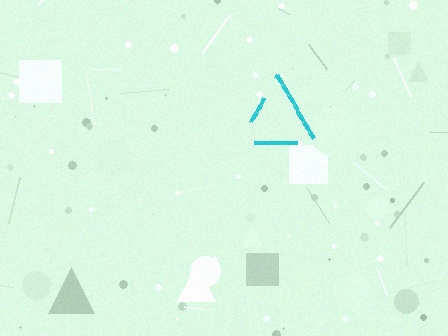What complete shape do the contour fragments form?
The contour fragments form a triangle.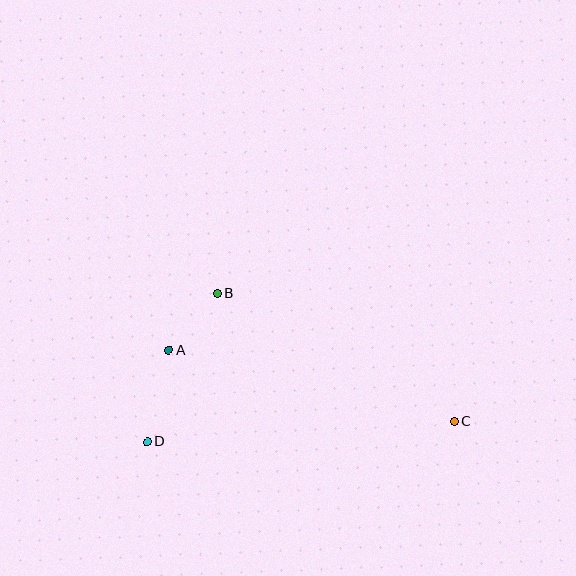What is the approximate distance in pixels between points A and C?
The distance between A and C is approximately 294 pixels.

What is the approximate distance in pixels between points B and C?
The distance between B and C is approximately 270 pixels.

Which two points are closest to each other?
Points A and B are closest to each other.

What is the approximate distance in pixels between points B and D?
The distance between B and D is approximately 164 pixels.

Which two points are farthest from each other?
Points C and D are farthest from each other.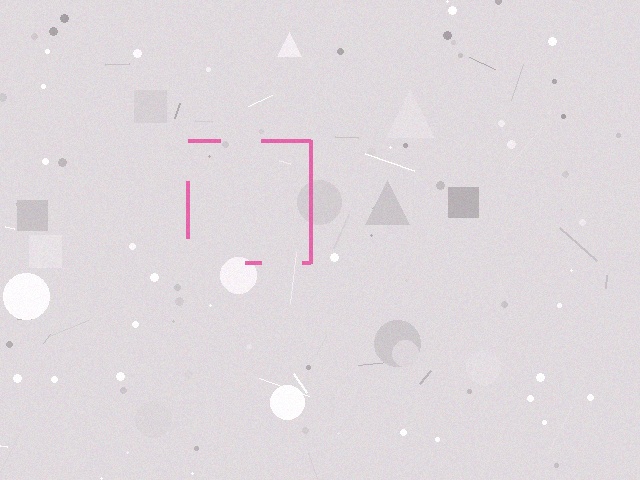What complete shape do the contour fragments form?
The contour fragments form a square.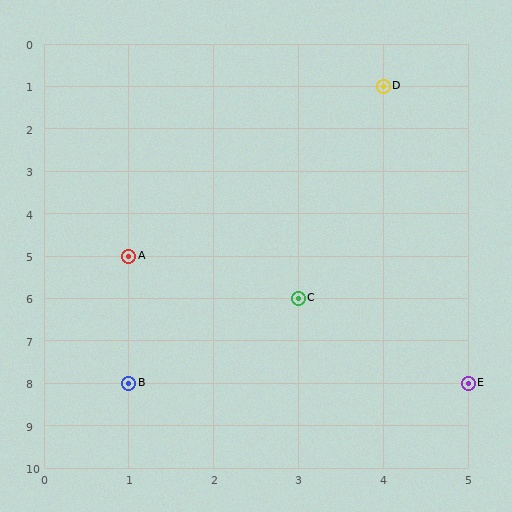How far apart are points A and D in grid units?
Points A and D are 3 columns and 4 rows apart (about 5.0 grid units diagonally).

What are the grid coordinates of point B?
Point B is at grid coordinates (1, 8).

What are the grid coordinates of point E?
Point E is at grid coordinates (5, 8).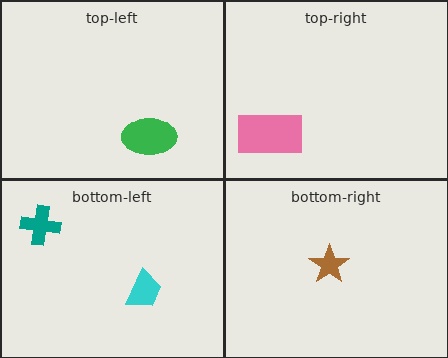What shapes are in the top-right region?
The pink rectangle.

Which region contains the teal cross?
The bottom-left region.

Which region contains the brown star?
The bottom-right region.